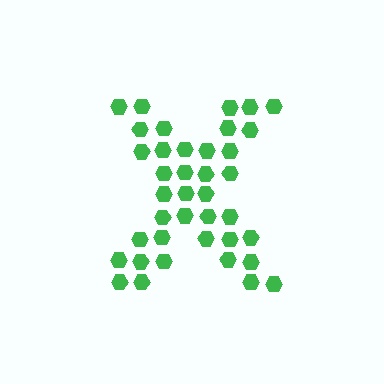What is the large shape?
The large shape is the letter X.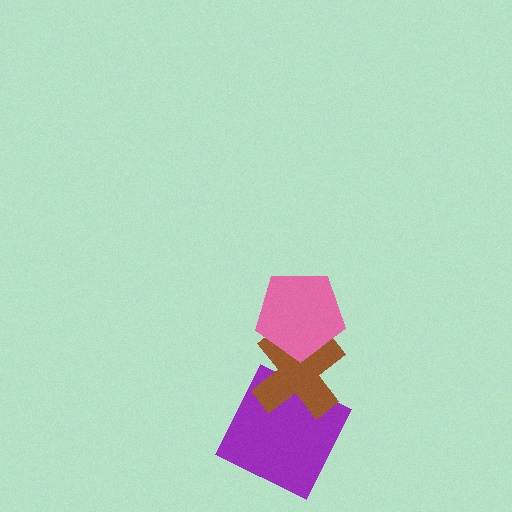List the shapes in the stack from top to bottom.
From top to bottom: the pink pentagon, the brown cross, the purple square.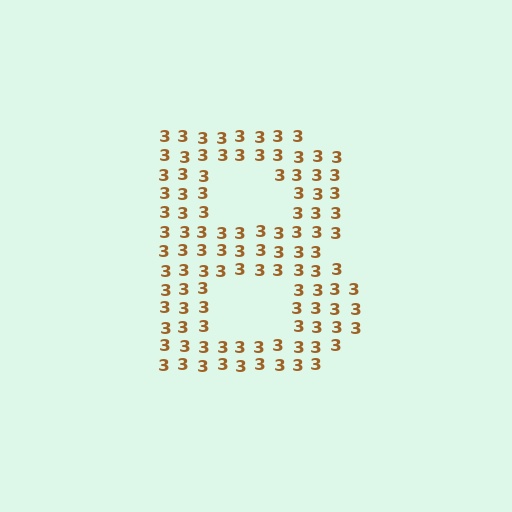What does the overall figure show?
The overall figure shows the letter B.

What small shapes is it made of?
It is made of small digit 3's.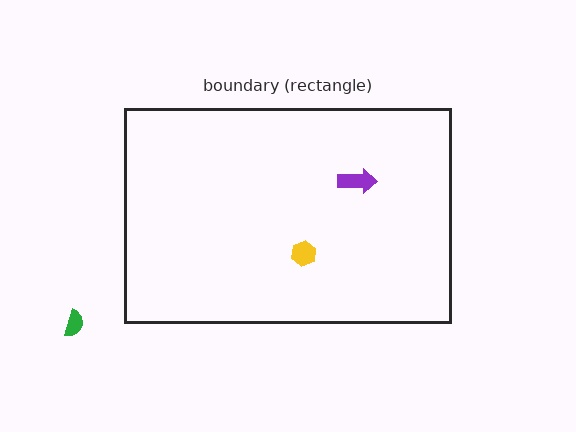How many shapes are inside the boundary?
2 inside, 1 outside.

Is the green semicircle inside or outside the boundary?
Outside.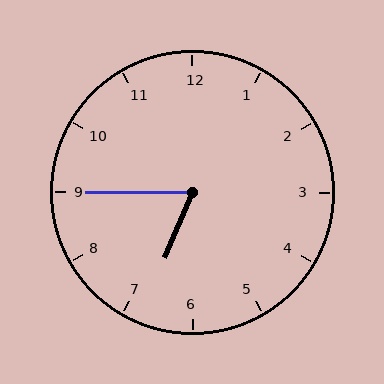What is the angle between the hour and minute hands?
Approximately 68 degrees.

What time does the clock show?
6:45.